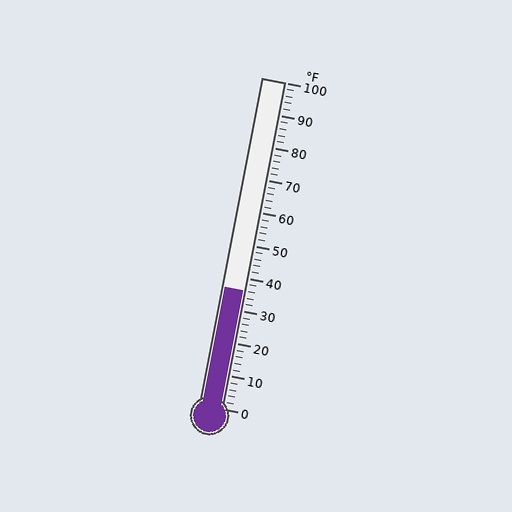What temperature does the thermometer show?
The thermometer shows approximately 36°F.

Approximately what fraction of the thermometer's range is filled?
The thermometer is filled to approximately 35% of its range.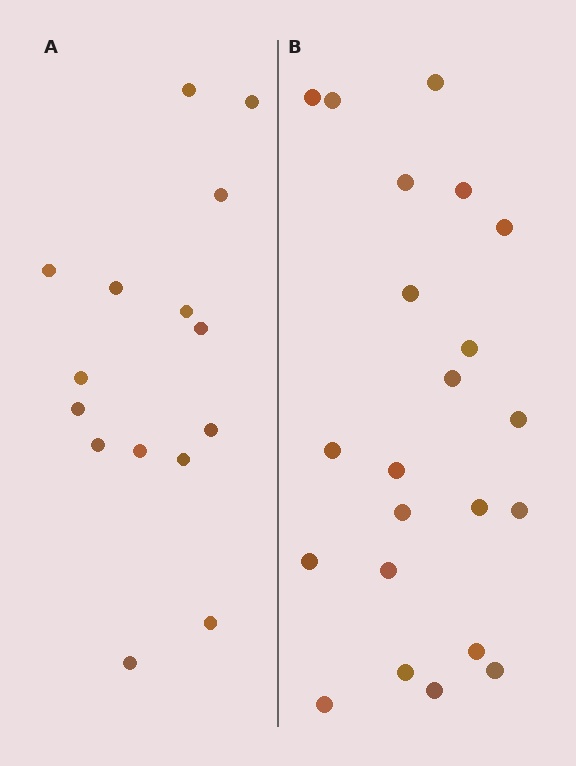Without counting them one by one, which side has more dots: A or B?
Region B (the right region) has more dots.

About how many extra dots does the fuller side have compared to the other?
Region B has roughly 8 or so more dots than region A.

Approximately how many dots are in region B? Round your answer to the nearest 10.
About 20 dots. (The exact count is 22, which rounds to 20.)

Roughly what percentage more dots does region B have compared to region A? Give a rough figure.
About 45% more.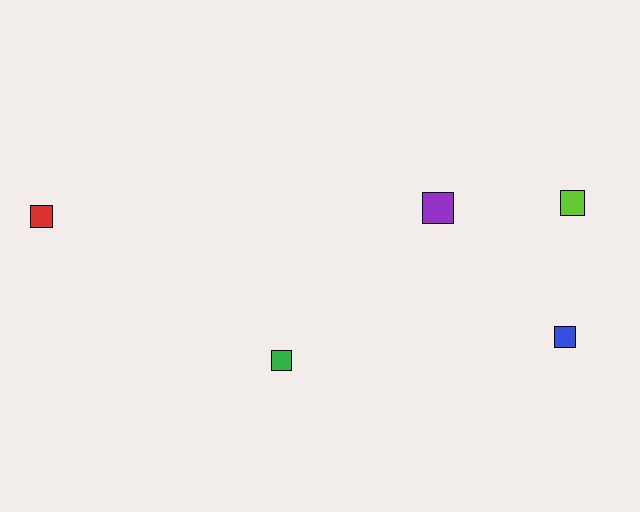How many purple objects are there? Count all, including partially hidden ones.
There is 1 purple object.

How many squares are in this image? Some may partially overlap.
There are 5 squares.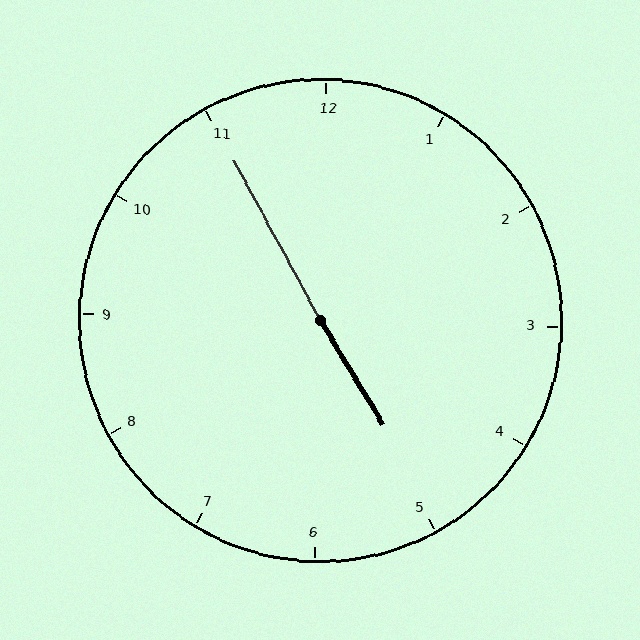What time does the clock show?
4:55.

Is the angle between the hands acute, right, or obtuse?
It is obtuse.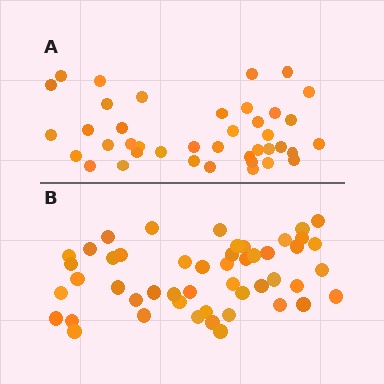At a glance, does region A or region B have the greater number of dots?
Region B (the bottom region) has more dots.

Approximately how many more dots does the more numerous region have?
Region B has roughly 8 or so more dots than region A.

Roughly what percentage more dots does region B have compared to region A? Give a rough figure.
About 20% more.